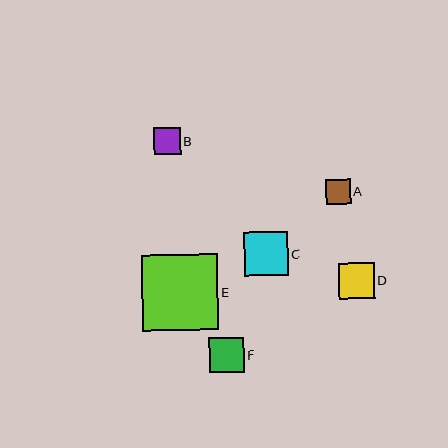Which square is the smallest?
Square A is the smallest with a size of approximately 25 pixels.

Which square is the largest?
Square E is the largest with a size of approximately 76 pixels.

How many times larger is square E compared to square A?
Square E is approximately 3.0 times the size of square A.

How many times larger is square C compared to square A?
Square C is approximately 1.7 times the size of square A.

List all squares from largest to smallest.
From largest to smallest: E, C, D, F, B, A.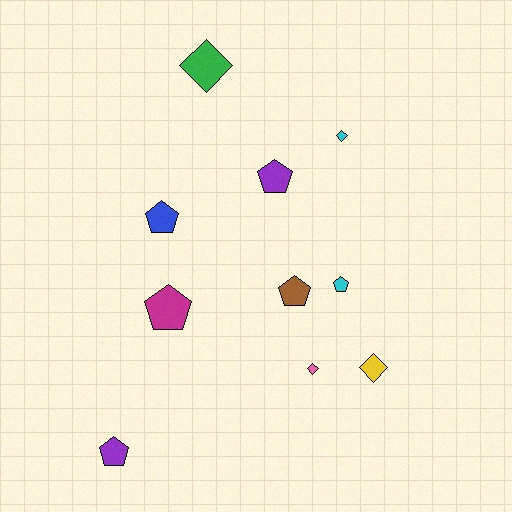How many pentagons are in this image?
There are 6 pentagons.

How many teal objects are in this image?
There are no teal objects.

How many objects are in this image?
There are 10 objects.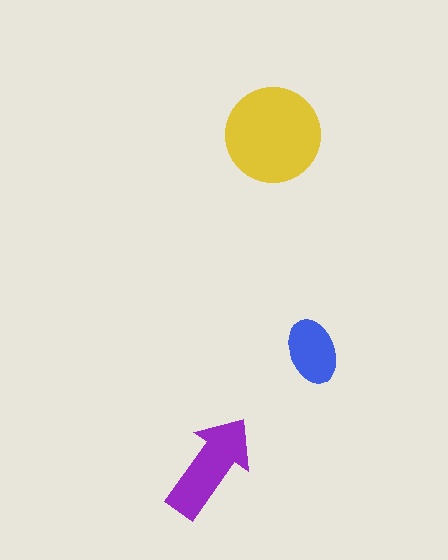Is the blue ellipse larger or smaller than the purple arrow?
Smaller.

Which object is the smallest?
The blue ellipse.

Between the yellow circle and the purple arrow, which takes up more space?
The yellow circle.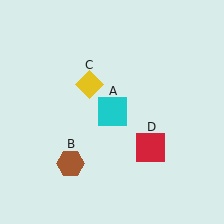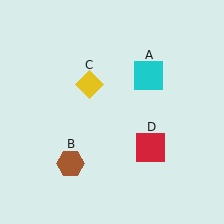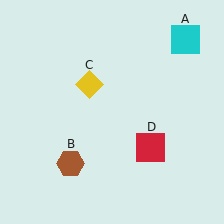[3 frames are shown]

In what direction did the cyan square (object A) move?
The cyan square (object A) moved up and to the right.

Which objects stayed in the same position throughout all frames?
Brown hexagon (object B) and yellow diamond (object C) and red square (object D) remained stationary.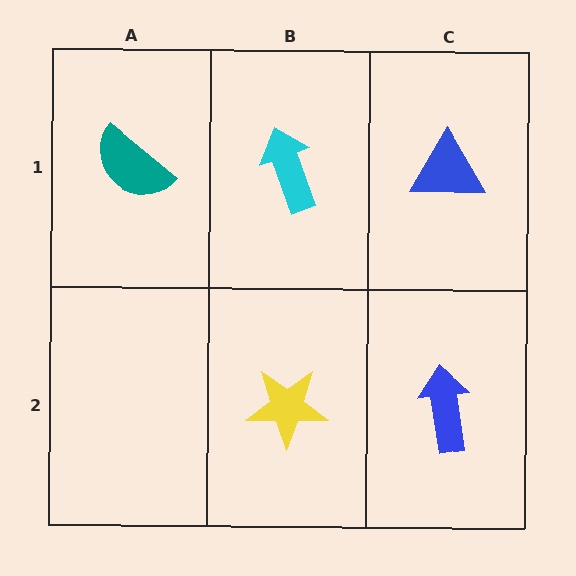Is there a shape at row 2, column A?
No, that cell is empty.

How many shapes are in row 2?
2 shapes.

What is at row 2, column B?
A yellow star.